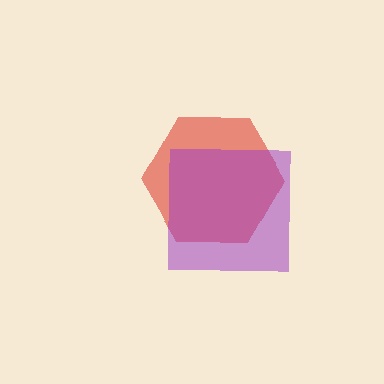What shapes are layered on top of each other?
The layered shapes are: a red hexagon, a purple square.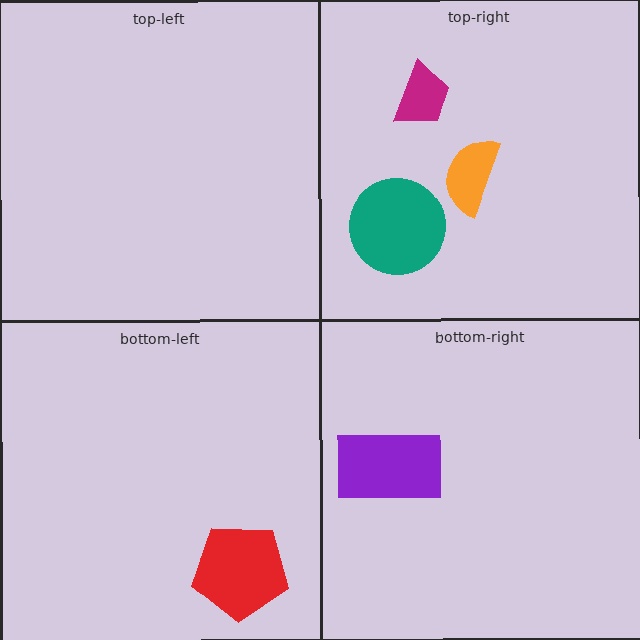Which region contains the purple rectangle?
The bottom-right region.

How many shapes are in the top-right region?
3.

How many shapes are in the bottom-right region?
1.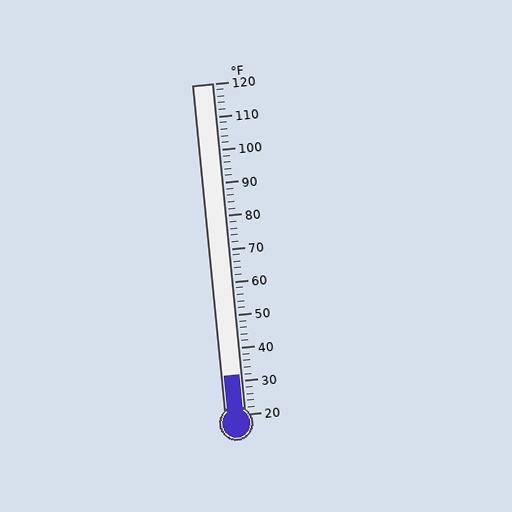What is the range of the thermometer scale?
The thermometer scale ranges from 20°F to 120°F.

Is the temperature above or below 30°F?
The temperature is above 30°F.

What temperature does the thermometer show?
The thermometer shows approximately 32°F.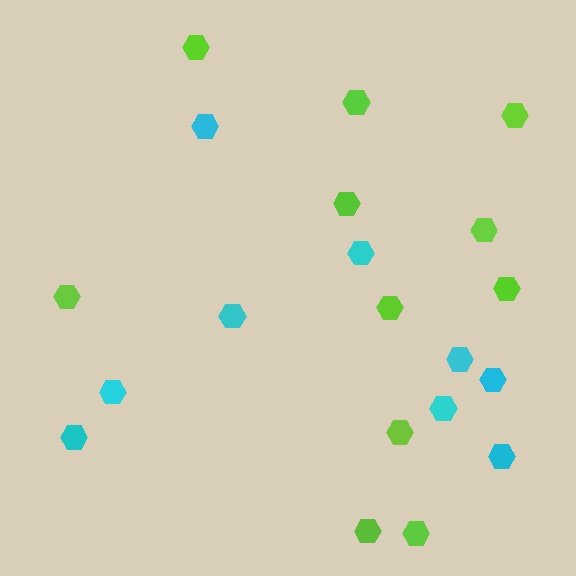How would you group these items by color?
There are 2 groups: one group of cyan hexagons (9) and one group of lime hexagons (11).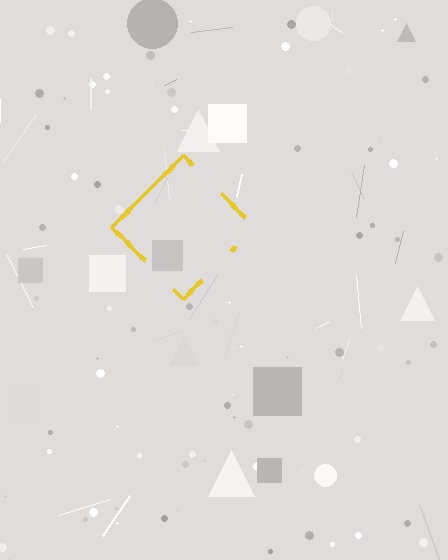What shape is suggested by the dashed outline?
The dashed outline suggests a diamond.